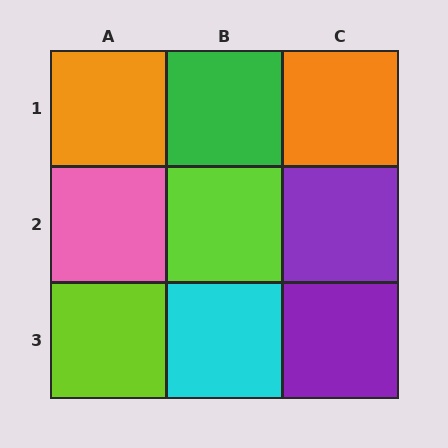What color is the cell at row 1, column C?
Orange.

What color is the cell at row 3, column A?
Lime.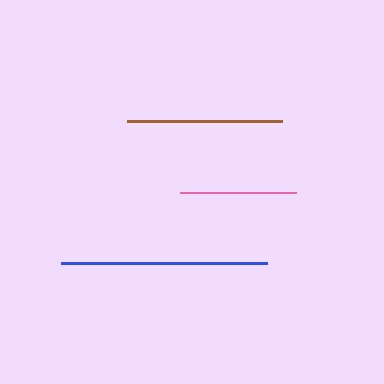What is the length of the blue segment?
The blue segment is approximately 206 pixels long.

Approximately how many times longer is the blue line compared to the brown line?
The blue line is approximately 1.3 times the length of the brown line.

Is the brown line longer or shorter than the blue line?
The blue line is longer than the brown line.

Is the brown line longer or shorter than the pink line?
The brown line is longer than the pink line.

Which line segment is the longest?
The blue line is the longest at approximately 206 pixels.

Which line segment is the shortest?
The pink line is the shortest at approximately 116 pixels.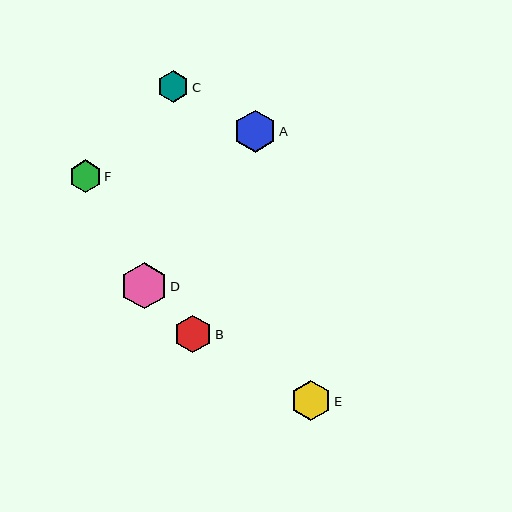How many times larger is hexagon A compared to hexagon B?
Hexagon A is approximately 1.1 times the size of hexagon B.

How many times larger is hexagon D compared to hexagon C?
Hexagon D is approximately 1.5 times the size of hexagon C.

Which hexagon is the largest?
Hexagon D is the largest with a size of approximately 47 pixels.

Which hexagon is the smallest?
Hexagon C is the smallest with a size of approximately 31 pixels.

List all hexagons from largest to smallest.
From largest to smallest: D, A, E, B, F, C.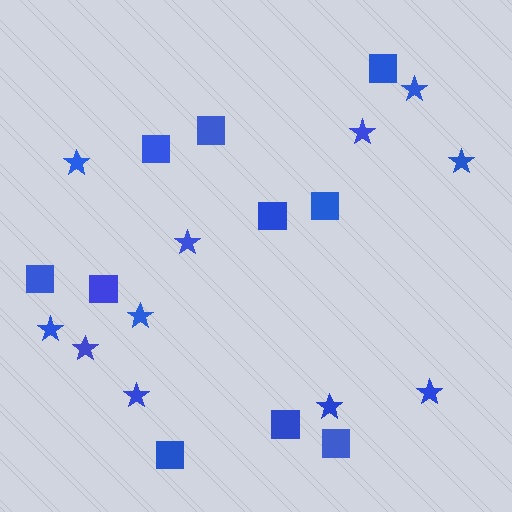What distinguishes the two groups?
There are 2 groups: one group of stars (11) and one group of squares (10).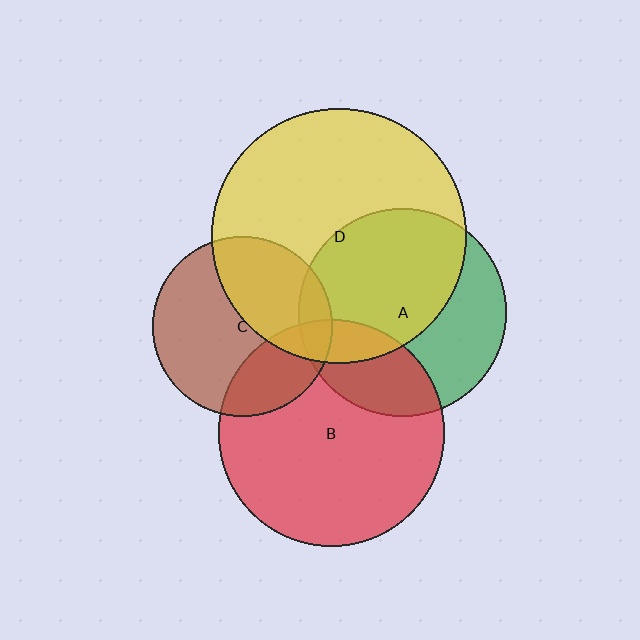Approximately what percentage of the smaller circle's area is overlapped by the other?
Approximately 10%.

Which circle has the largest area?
Circle D (yellow).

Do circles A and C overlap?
Yes.